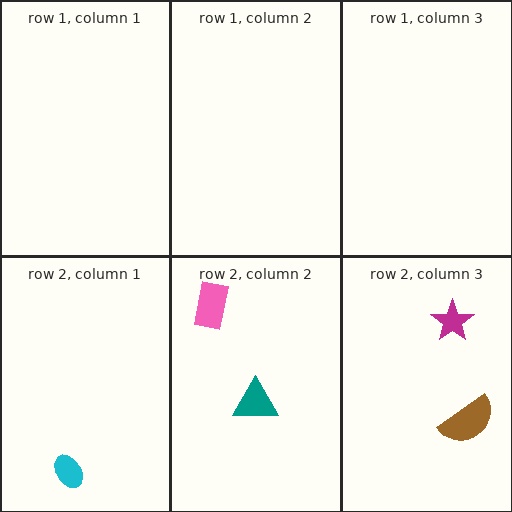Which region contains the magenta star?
The row 2, column 3 region.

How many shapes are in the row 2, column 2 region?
2.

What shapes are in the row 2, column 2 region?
The teal triangle, the pink rectangle.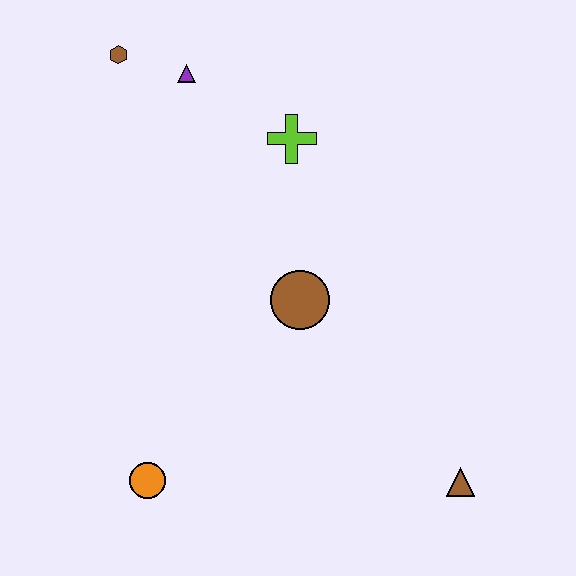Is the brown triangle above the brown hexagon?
No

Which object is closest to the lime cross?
The purple triangle is closest to the lime cross.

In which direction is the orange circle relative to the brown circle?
The orange circle is below the brown circle.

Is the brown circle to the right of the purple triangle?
Yes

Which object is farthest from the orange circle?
The brown hexagon is farthest from the orange circle.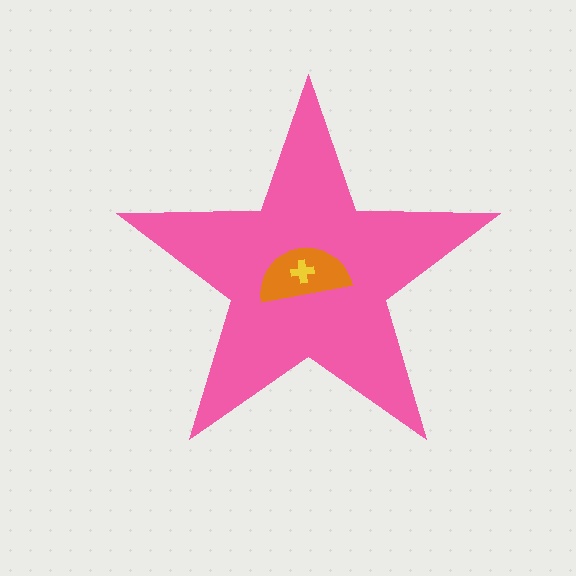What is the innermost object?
The yellow cross.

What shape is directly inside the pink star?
The orange semicircle.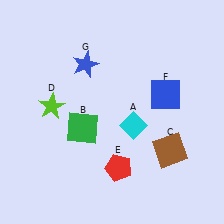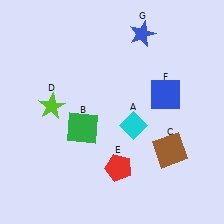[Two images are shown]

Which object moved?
The blue star (G) moved right.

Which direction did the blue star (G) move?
The blue star (G) moved right.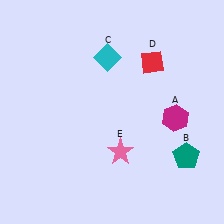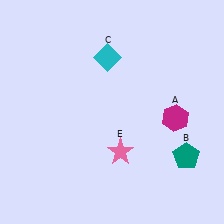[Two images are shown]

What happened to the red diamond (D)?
The red diamond (D) was removed in Image 2. It was in the top-right area of Image 1.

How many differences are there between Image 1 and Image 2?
There is 1 difference between the two images.